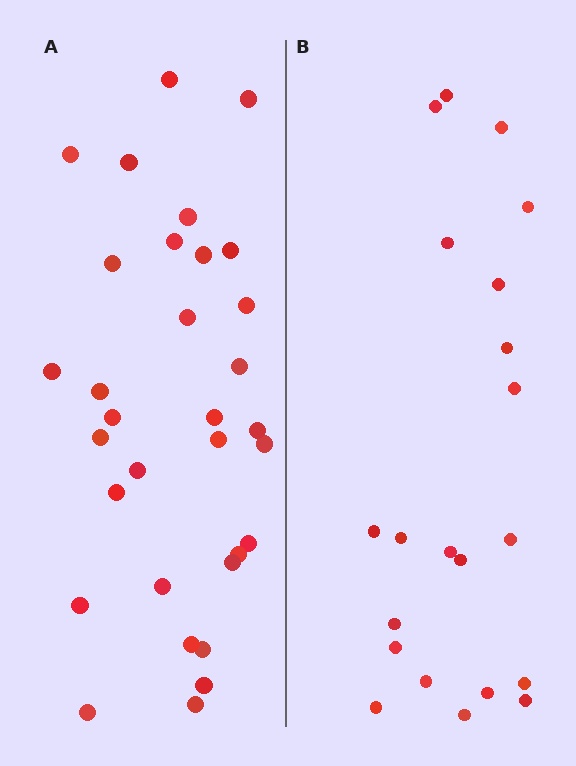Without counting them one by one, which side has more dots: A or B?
Region A (the left region) has more dots.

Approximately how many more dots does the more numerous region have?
Region A has roughly 12 or so more dots than region B.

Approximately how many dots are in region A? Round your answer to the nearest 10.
About 30 dots. (The exact count is 32, which rounds to 30.)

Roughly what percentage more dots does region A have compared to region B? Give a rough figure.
About 50% more.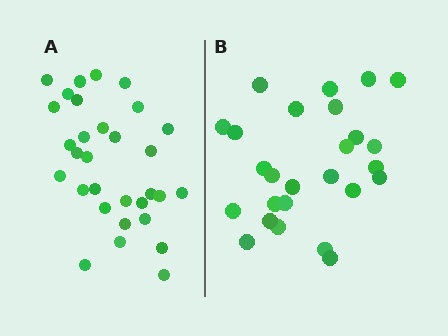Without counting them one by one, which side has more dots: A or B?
Region A (the left region) has more dots.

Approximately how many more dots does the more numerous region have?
Region A has about 5 more dots than region B.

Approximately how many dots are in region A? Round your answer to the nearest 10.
About 30 dots. (The exact count is 31, which rounds to 30.)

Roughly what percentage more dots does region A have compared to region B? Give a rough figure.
About 20% more.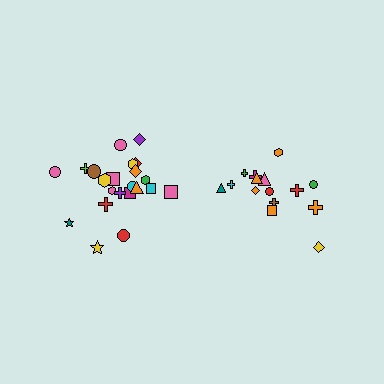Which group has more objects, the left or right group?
The left group.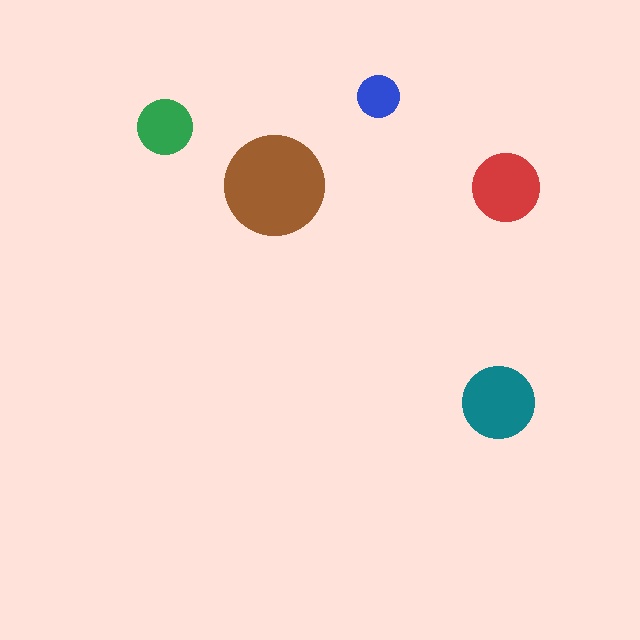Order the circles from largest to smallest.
the brown one, the teal one, the red one, the green one, the blue one.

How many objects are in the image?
There are 5 objects in the image.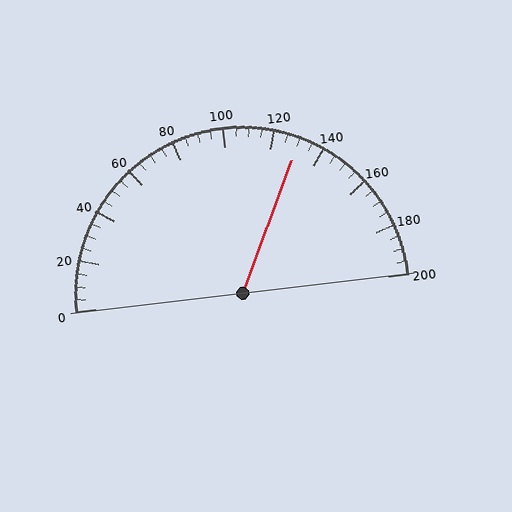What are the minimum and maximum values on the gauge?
The gauge ranges from 0 to 200.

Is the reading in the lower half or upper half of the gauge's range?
The reading is in the upper half of the range (0 to 200).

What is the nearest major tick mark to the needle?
The nearest major tick mark is 120.